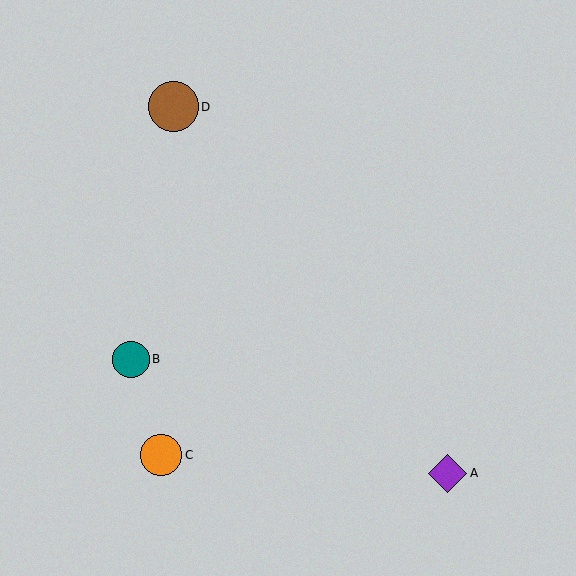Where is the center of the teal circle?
The center of the teal circle is at (131, 359).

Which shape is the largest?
The brown circle (labeled D) is the largest.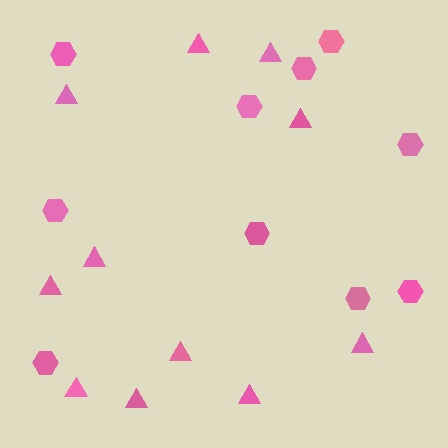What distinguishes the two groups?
There are 2 groups: one group of triangles (11) and one group of hexagons (10).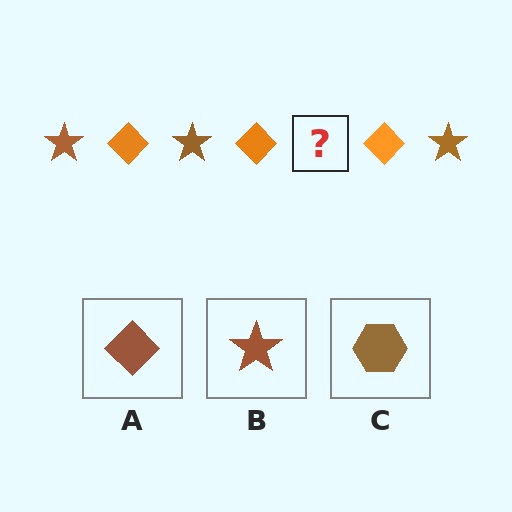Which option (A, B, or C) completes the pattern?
B.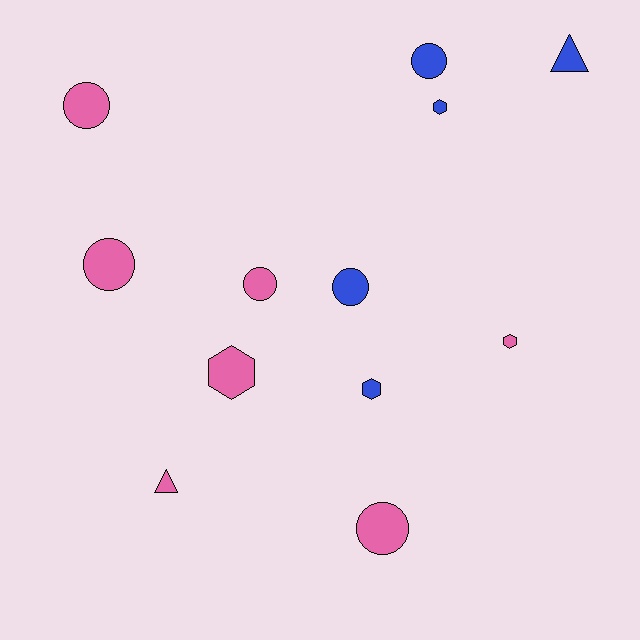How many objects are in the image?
There are 12 objects.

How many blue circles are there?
There are 2 blue circles.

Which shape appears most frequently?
Circle, with 6 objects.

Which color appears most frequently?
Pink, with 7 objects.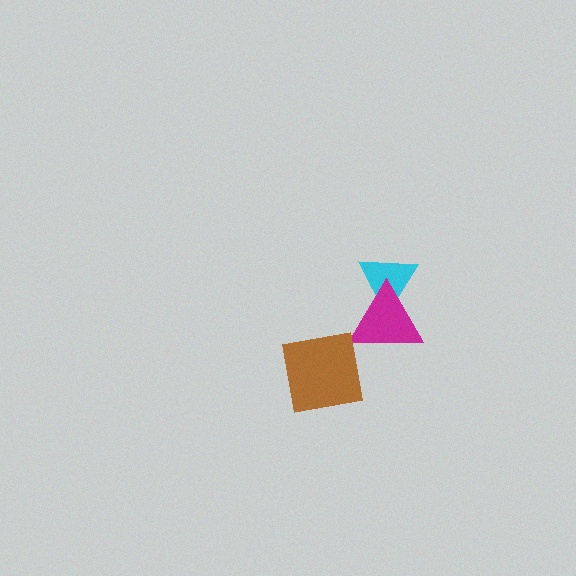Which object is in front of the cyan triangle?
The magenta triangle is in front of the cyan triangle.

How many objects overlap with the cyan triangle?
1 object overlaps with the cyan triangle.